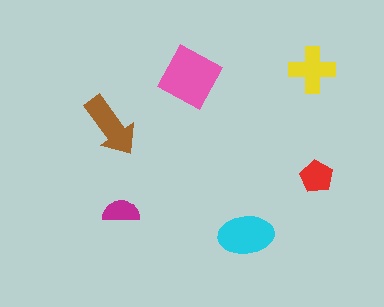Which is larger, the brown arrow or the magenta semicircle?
The brown arrow.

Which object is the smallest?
The magenta semicircle.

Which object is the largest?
The pink square.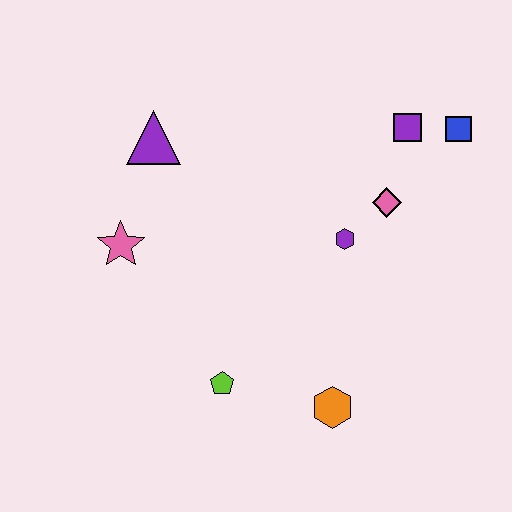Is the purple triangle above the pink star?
Yes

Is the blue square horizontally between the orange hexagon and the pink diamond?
No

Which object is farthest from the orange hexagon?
The purple triangle is farthest from the orange hexagon.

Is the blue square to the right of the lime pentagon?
Yes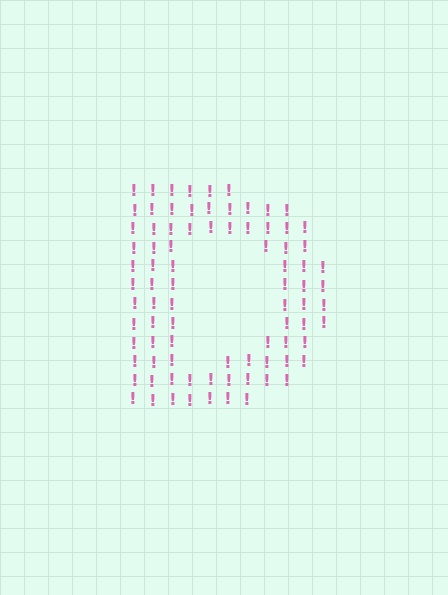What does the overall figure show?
The overall figure shows the letter D.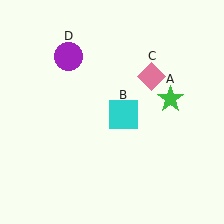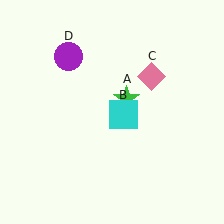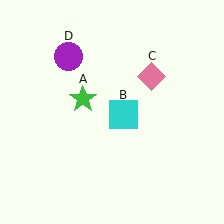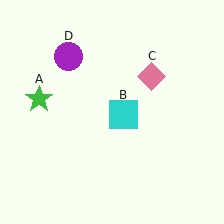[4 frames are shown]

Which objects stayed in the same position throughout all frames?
Cyan square (object B) and pink diamond (object C) and purple circle (object D) remained stationary.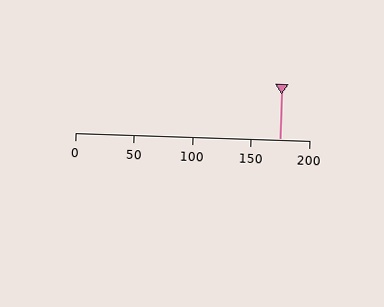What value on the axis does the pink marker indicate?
The marker indicates approximately 175.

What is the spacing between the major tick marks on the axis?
The major ticks are spaced 50 apart.